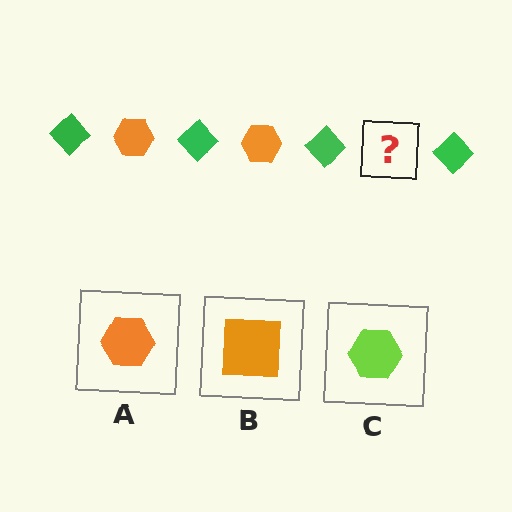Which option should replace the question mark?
Option A.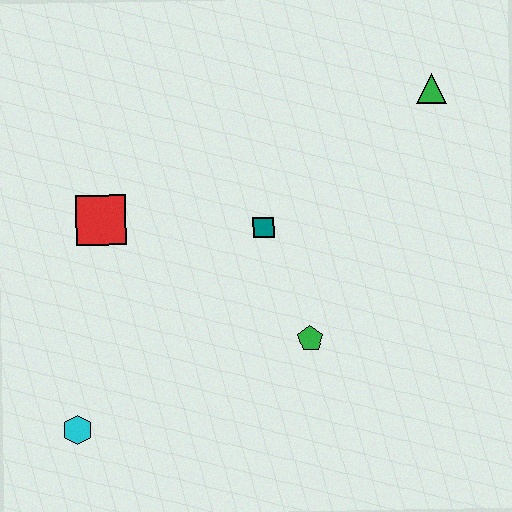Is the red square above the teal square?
Yes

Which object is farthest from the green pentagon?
The green triangle is farthest from the green pentagon.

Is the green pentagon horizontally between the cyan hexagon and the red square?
No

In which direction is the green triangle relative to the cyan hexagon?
The green triangle is to the right of the cyan hexagon.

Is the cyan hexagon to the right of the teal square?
No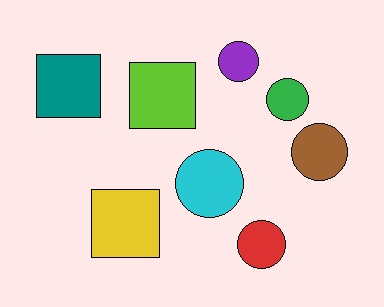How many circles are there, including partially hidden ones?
There are 5 circles.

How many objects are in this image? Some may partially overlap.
There are 8 objects.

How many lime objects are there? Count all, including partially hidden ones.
There is 1 lime object.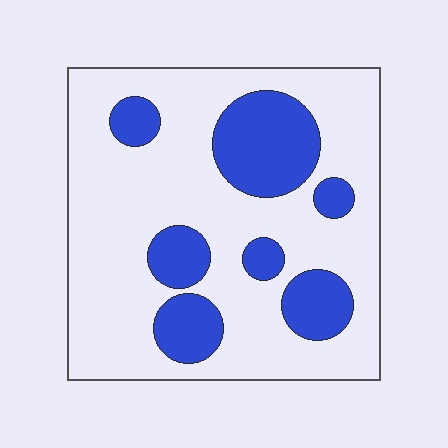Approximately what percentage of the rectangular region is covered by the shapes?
Approximately 25%.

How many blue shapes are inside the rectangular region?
7.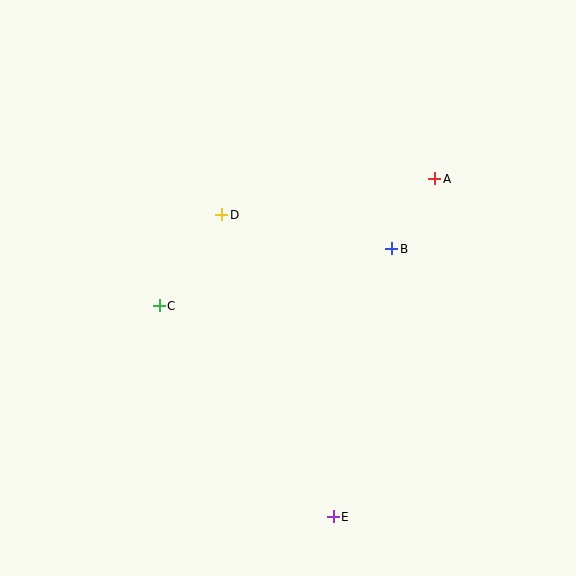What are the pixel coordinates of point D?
Point D is at (222, 215).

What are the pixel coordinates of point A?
Point A is at (435, 179).